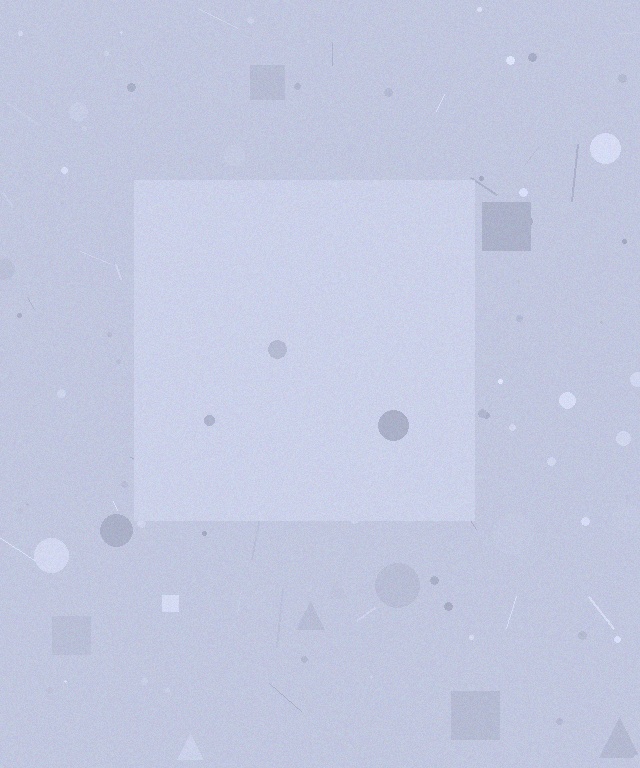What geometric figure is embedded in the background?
A square is embedded in the background.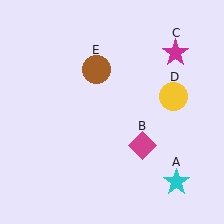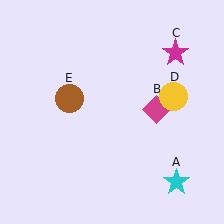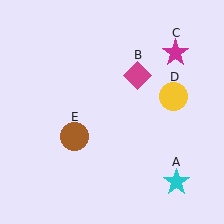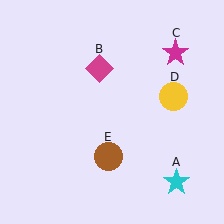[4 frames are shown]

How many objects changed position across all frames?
2 objects changed position: magenta diamond (object B), brown circle (object E).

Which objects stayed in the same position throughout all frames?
Cyan star (object A) and magenta star (object C) and yellow circle (object D) remained stationary.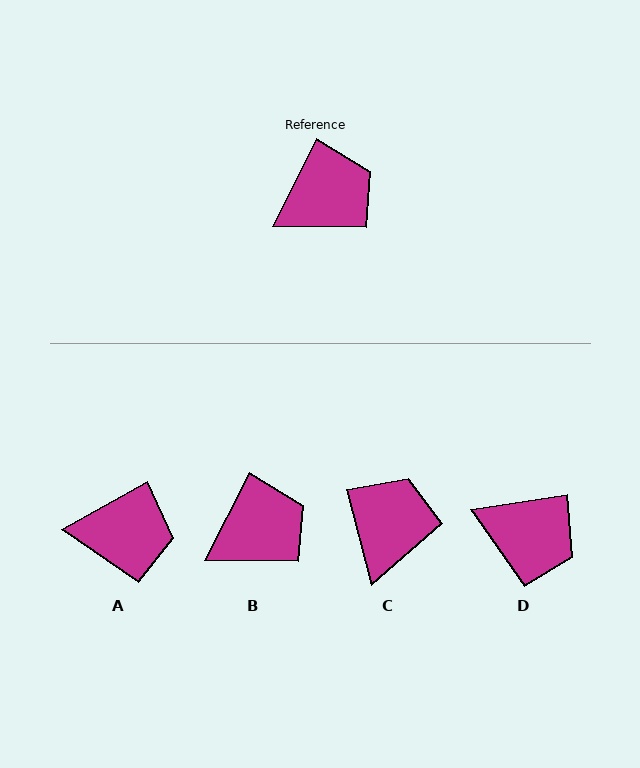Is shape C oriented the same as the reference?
No, it is off by about 42 degrees.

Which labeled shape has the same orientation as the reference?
B.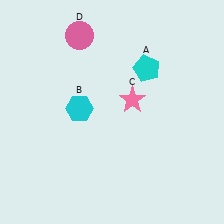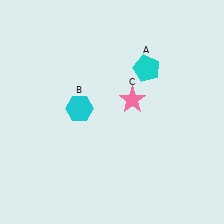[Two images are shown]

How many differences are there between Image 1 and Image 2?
There is 1 difference between the two images.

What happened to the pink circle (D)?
The pink circle (D) was removed in Image 2. It was in the top-left area of Image 1.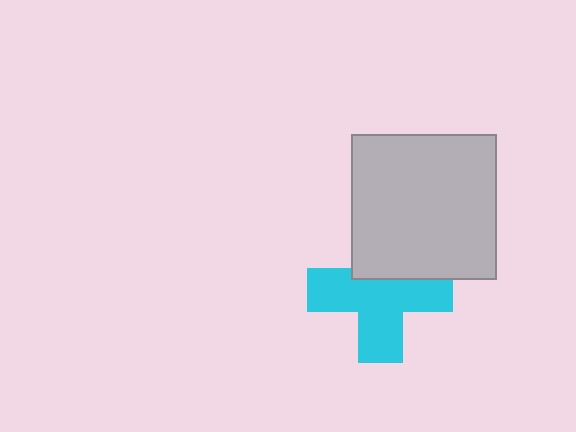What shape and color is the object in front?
The object in front is a light gray square.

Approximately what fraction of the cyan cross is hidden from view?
Roughly 32% of the cyan cross is hidden behind the light gray square.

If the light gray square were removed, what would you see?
You would see the complete cyan cross.